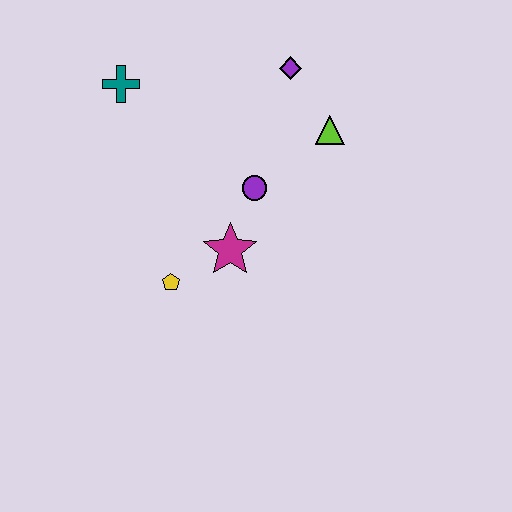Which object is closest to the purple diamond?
The lime triangle is closest to the purple diamond.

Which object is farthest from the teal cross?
The lime triangle is farthest from the teal cross.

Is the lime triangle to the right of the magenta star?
Yes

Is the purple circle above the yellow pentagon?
Yes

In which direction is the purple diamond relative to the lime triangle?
The purple diamond is above the lime triangle.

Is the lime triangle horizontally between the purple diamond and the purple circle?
No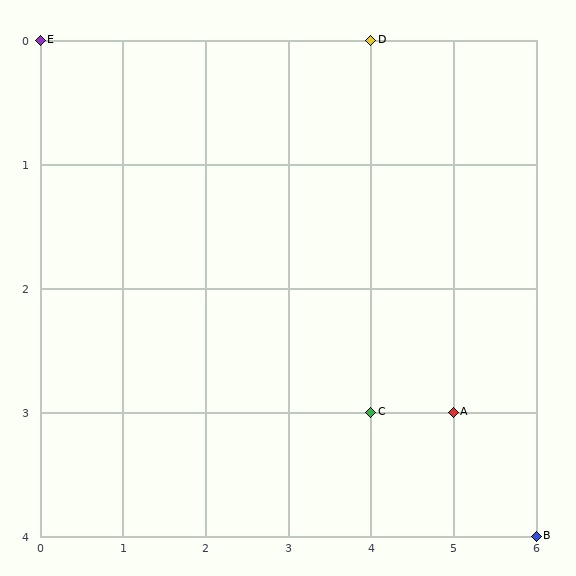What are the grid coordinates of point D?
Point D is at grid coordinates (4, 0).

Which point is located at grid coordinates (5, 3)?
Point A is at (5, 3).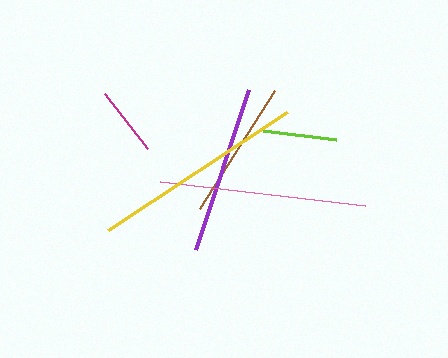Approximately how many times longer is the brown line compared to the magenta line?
The brown line is approximately 2.0 times the length of the magenta line.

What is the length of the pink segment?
The pink segment is approximately 206 pixels long.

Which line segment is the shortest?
The magenta line is the shortest at approximately 69 pixels.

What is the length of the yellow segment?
The yellow segment is approximately 214 pixels long.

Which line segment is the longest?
The yellow line is the longest at approximately 214 pixels.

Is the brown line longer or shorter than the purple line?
The purple line is longer than the brown line.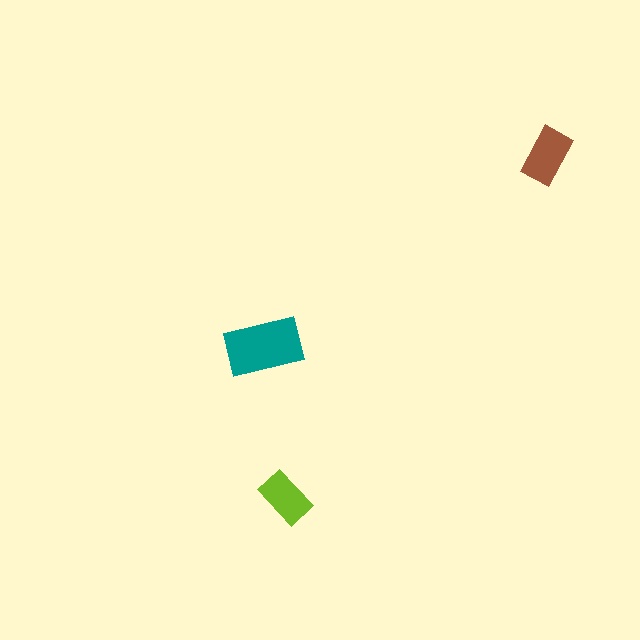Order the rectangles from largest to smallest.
the teal one, the brown one, the lime one.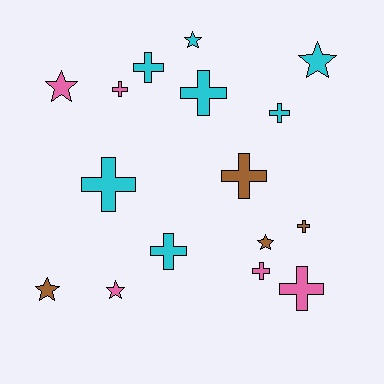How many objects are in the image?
There are 16 objects.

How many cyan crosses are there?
There are 5 cyan crosses.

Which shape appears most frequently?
Cross, with 10 objects.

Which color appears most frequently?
Cyan, with 7 objects.